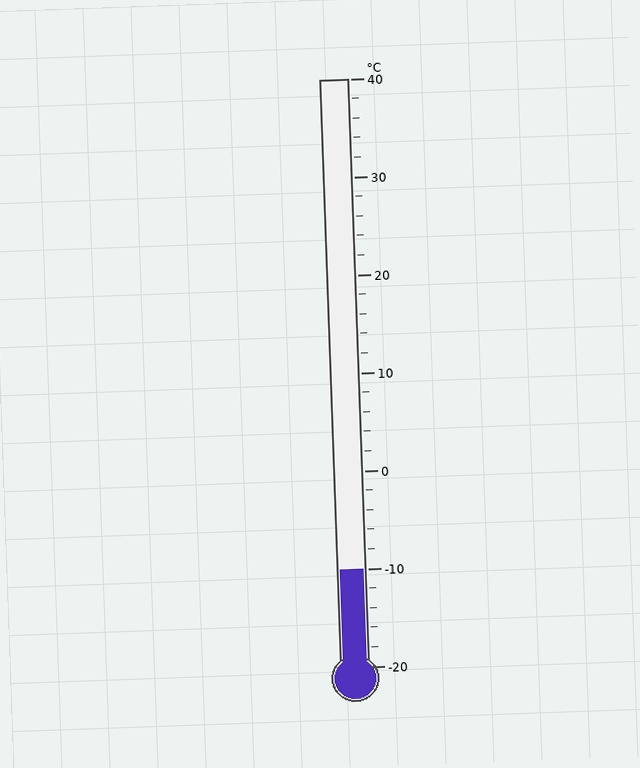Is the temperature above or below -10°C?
The temperature is at -10°C.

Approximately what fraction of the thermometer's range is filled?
The thermometer is filled to approximately 15% of its range.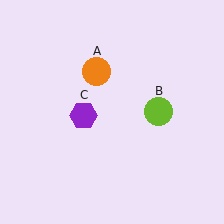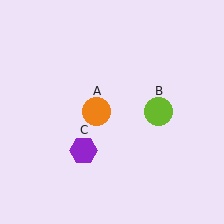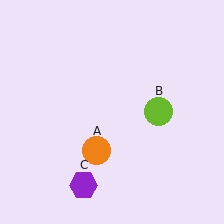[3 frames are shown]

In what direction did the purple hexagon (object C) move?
The purple hexagon (object C) moved down.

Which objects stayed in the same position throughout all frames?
Lime circle (object B) remained stationary.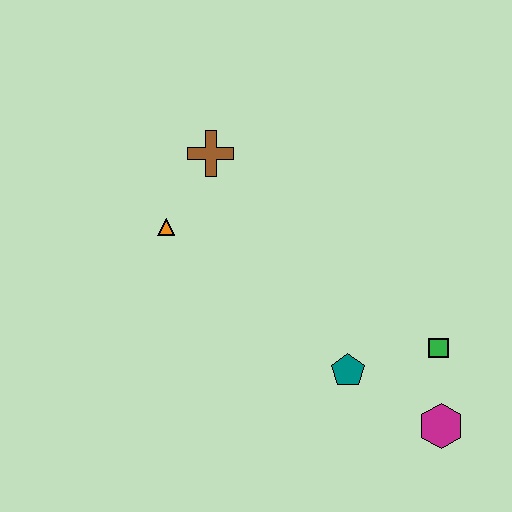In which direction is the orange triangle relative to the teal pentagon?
The orange triangle is to the left of the teal pentagon.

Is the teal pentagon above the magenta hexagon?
Yes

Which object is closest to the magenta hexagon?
The green square is closest to the magenta hexagon.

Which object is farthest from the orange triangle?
The magenta hexagon is farthest from the orange triangle.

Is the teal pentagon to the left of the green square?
Yes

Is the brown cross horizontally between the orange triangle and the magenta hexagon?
Yes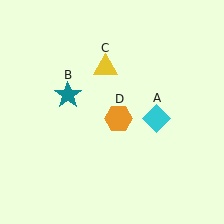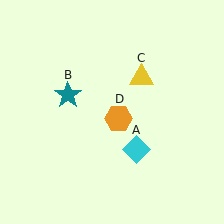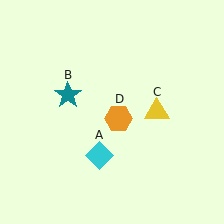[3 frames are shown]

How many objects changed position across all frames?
2 objects changed position: cyan diamond (object A), yellow triangle (object C).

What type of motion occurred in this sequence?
The cyan diamond (object A), yellow triangle (object C) rotated clockwise around the center of the scene.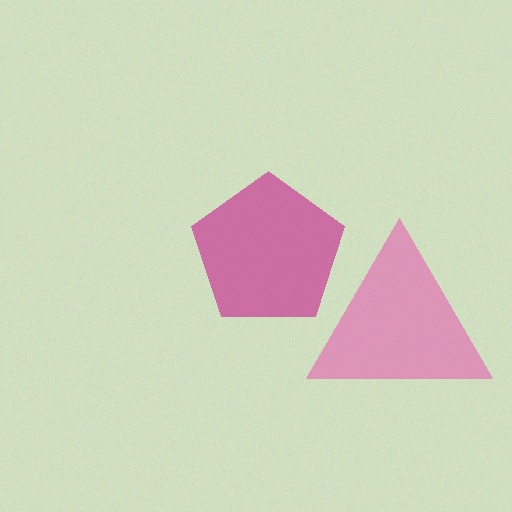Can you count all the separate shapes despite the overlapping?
Yes, there are 2 separate shapes.